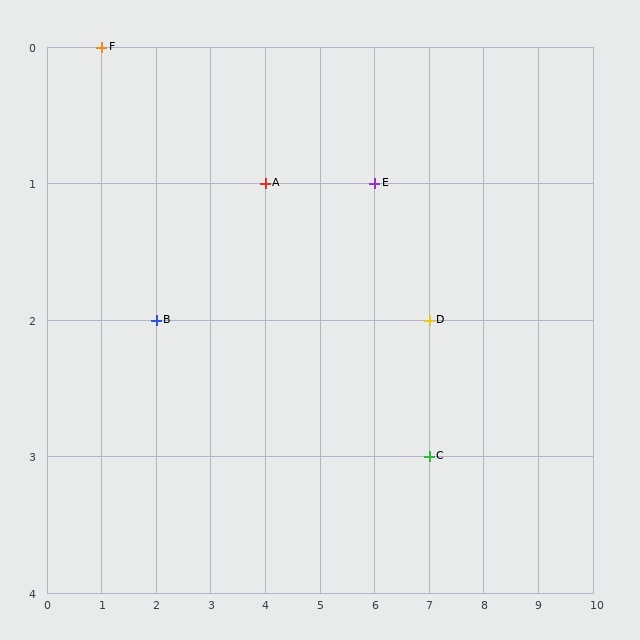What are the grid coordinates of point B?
Point B is at grid coordinates (2, 2).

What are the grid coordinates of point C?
Point C is at grid coordinates (7, 3).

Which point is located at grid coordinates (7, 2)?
Point D is at (7, 2).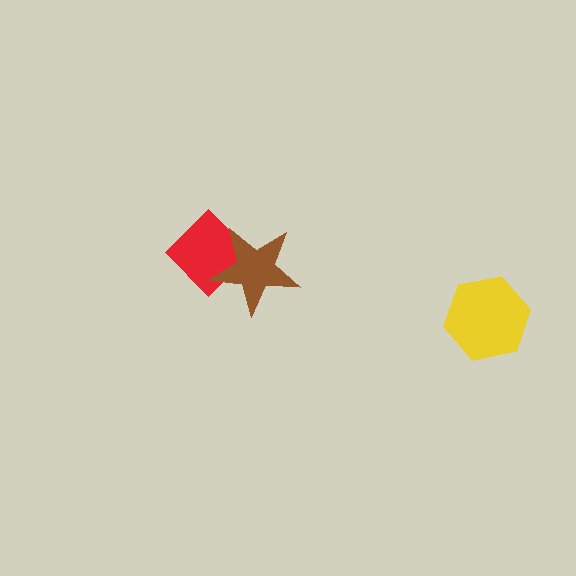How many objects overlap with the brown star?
1 object overlaps with the brown star.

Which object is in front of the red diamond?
The brown star is in front of the red diamond.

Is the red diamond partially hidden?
Yes, it is partially covered by another shape.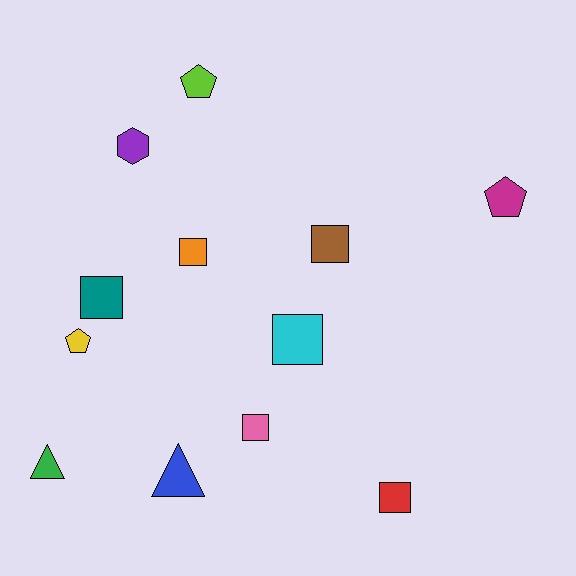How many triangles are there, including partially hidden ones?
There are 2 triangles.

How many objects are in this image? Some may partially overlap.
There are 12 objects.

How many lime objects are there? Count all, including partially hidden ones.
There is 1 lime object.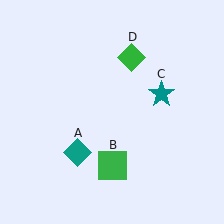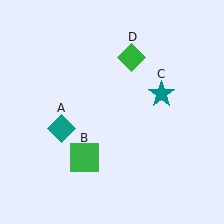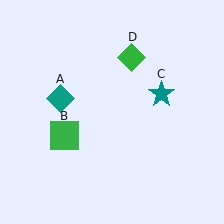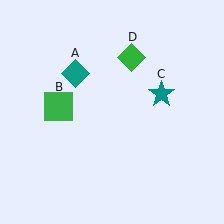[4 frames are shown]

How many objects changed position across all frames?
2 objects changed position: teal diamond (object A), green square (object B).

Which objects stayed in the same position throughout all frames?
Teal star (object C) and green diamond (object D) remained stationary.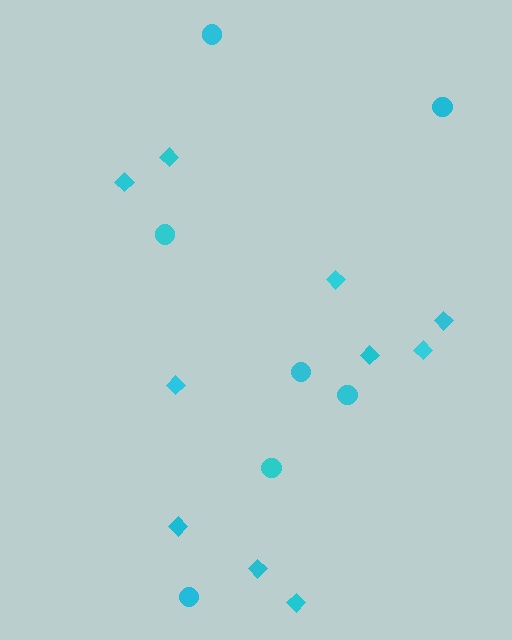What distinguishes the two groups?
There are 2 groups: one group of circles (7) and one group of diamonds (10).